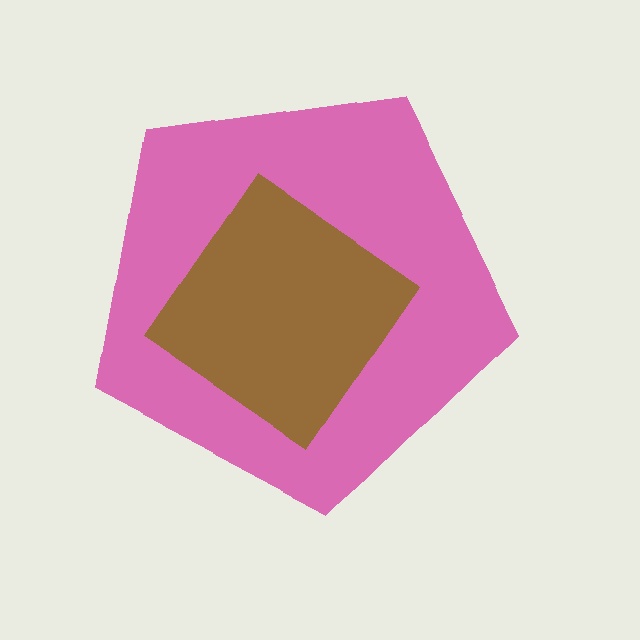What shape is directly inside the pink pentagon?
The brown diamond.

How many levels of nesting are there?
2.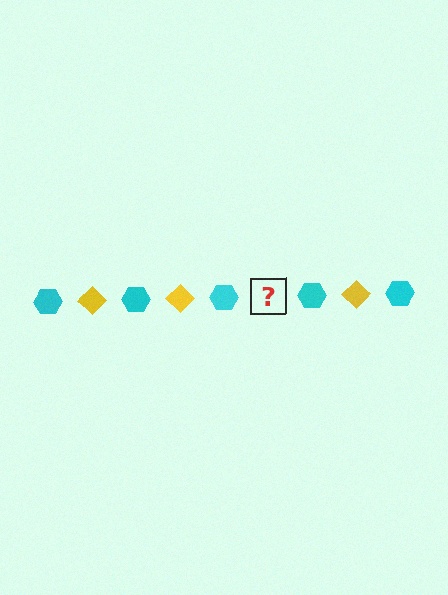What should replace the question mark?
The question mark should be replaced with a yellow diamond.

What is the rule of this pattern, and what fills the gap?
The rule is that the pattern alternates between cyan hexagon and yellow diamond. The gap should be filled with a yellow diamond.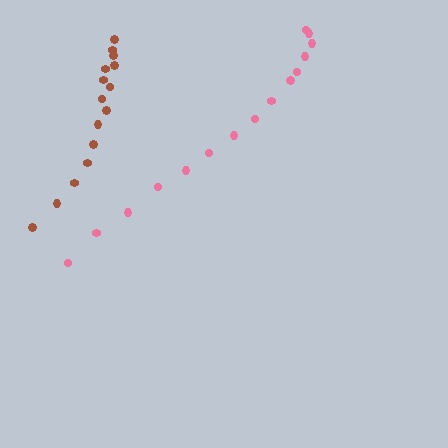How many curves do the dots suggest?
There are 2 distinct paths.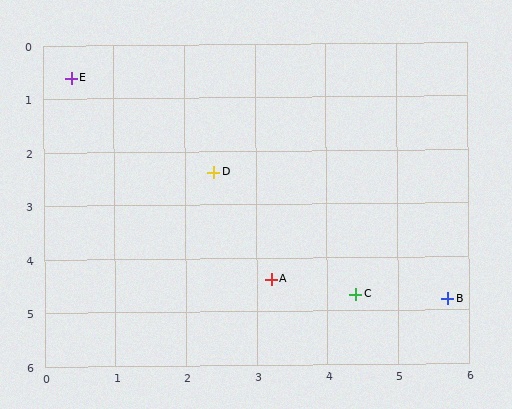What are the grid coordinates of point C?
Point C is at approximately (4.4, 4.7).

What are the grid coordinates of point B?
Point B is at approximately (5.7, 4.8).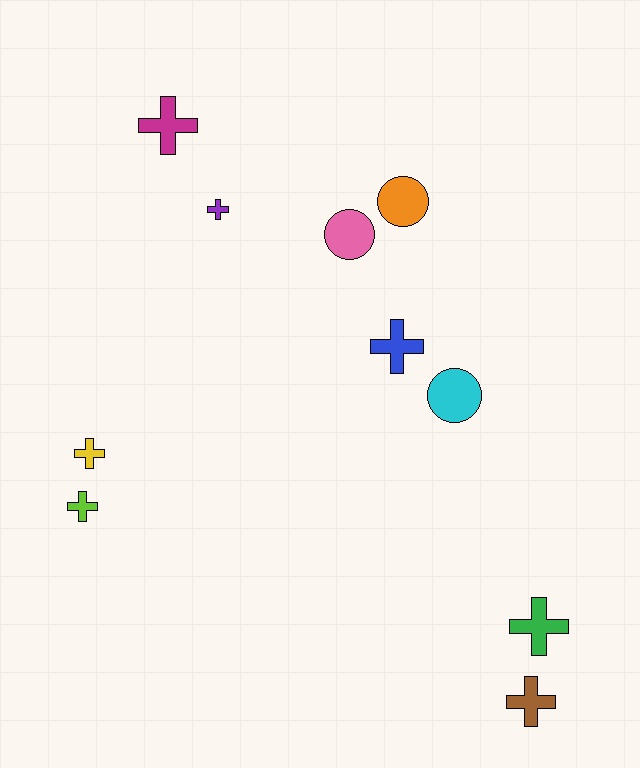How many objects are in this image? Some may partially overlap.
There are 10 objects.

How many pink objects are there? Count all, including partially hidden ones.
There is 1 pink object.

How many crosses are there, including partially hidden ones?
There are 7 crosses.